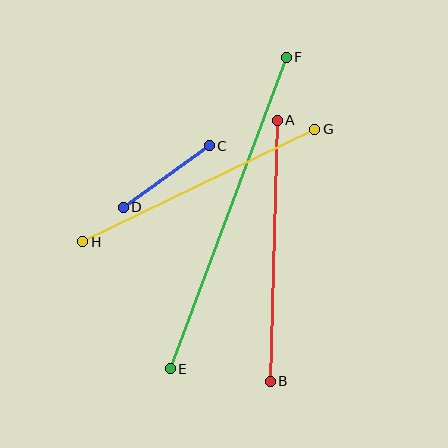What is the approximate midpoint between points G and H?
The midpoint is at approximately (199, 185) pixels.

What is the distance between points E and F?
The distance is approximately 332 pixels.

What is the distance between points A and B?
The distance is approximately 261 pixels.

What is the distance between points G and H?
The distance is approximately 258 pixels.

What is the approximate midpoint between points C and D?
The midpoint is at approximately (166, 176) pixels.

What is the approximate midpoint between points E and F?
The midpoint is at approximately (228, 213) pixels.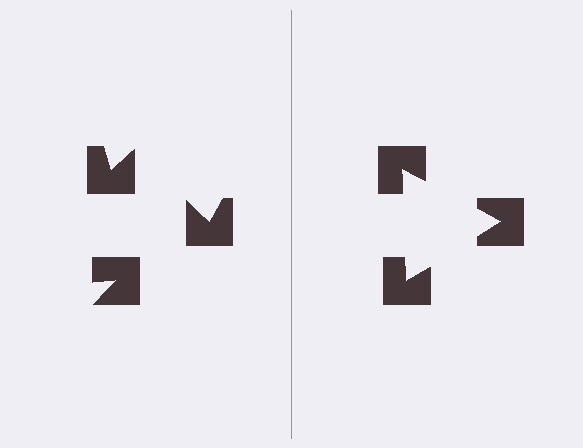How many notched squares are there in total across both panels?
6 — 3 on each side.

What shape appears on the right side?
An illusory triangle.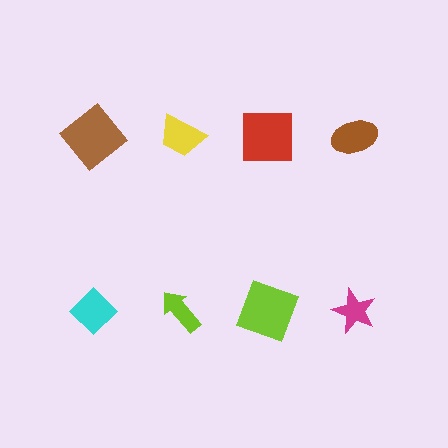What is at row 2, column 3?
A lime square.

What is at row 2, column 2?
A lime arrow.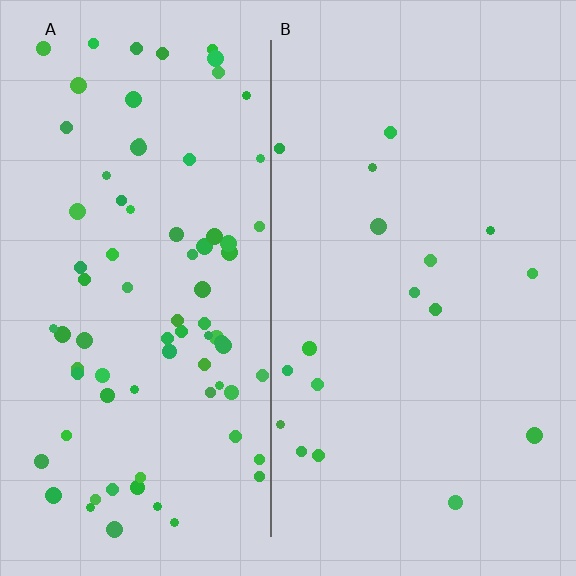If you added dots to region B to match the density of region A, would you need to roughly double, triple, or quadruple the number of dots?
Approximately quadruple.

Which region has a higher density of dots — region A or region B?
A (the left).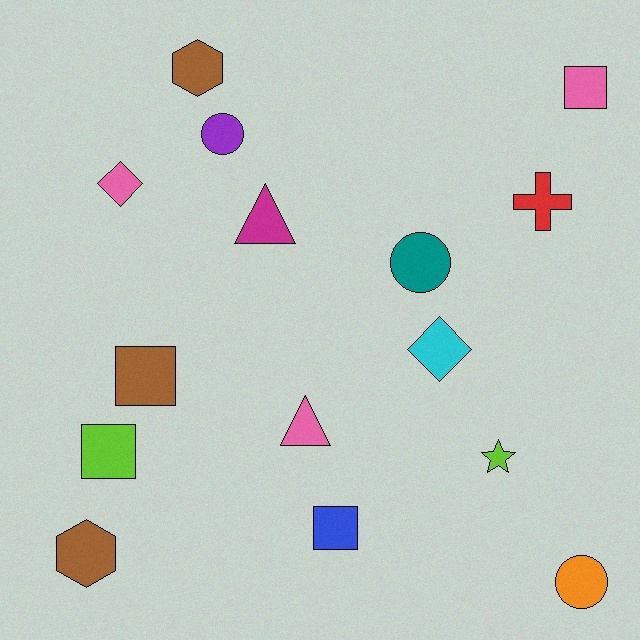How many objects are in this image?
There are 15 objects.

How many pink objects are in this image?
There are 3 pink objects.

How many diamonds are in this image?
There are 2 diamonds.